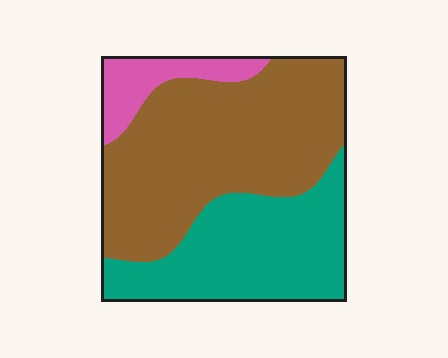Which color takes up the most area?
Brown, at roughly 55%.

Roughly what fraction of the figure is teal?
Teal takes up about three eighths (3/8) of the figure.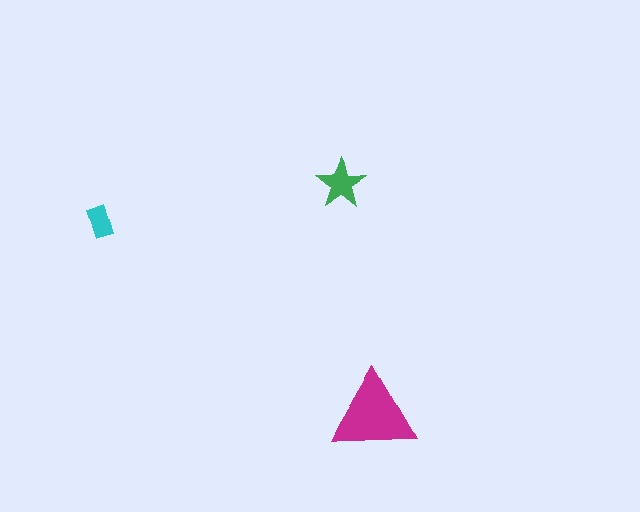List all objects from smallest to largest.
The cyan rectangle, the green star, the magenta triangle.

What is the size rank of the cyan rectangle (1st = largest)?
3rd.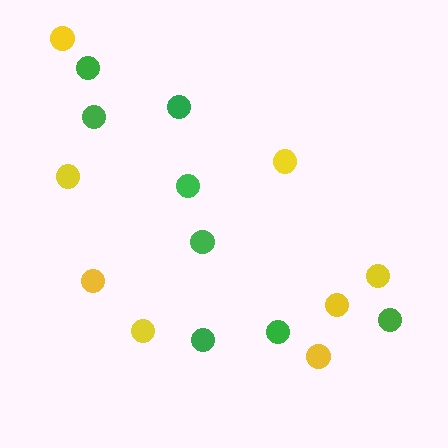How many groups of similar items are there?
There are 2 groups: one group of yellow circles (8) and one group of green circles (8).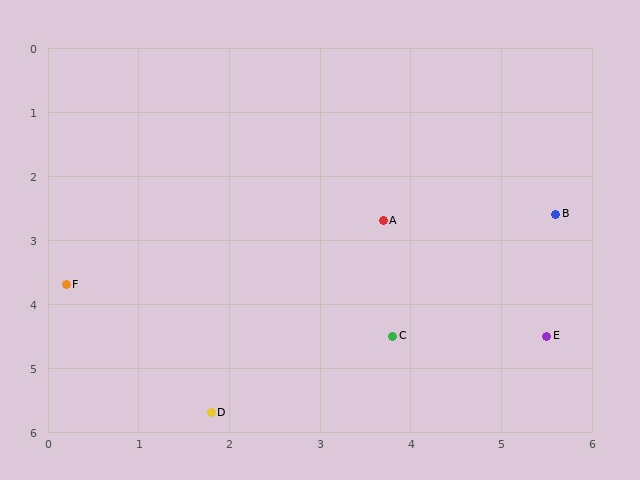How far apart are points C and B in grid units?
Points C and B are about 2.6 grid units apart.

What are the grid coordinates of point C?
Point C is at approximately (3.8, 4.5).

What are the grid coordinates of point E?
Point E is at approximately (5.5, 4.5).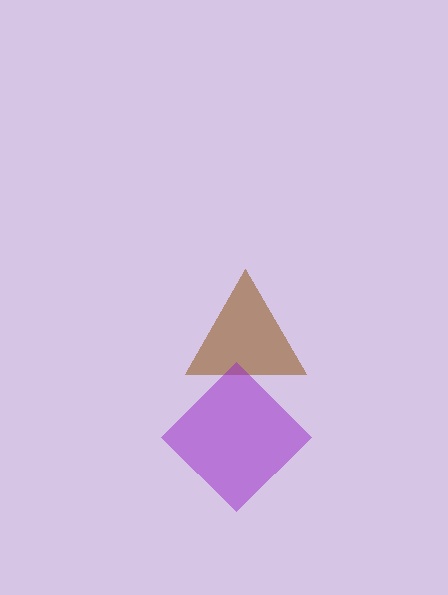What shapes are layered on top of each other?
The layered shapes are: a brown triangle, a purple diamond.